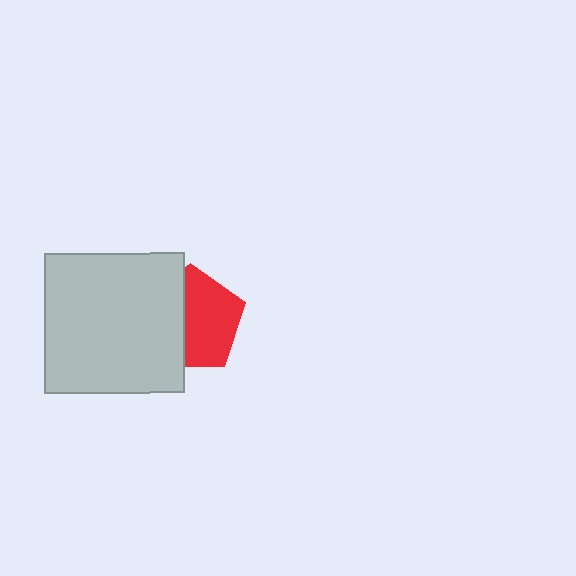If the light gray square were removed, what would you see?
You would see the complete red pentagon.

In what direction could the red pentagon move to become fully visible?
The red pentagon could move right. That would shift it out from behind the light gray square entirely.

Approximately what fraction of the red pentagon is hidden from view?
Roughly 43% of the red pentagon is hidden behind the light gray square.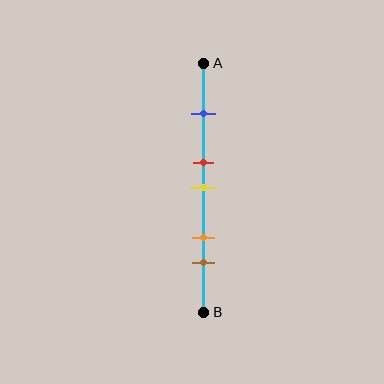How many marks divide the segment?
There are 5 marks dividing the segment.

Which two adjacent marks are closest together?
The red and yellow marks are the closest adjacent pair.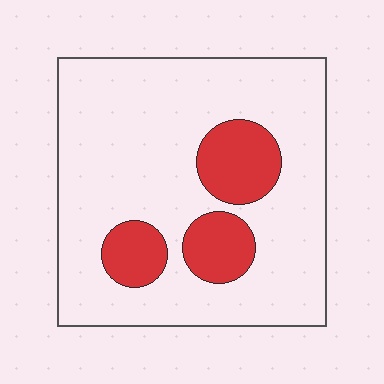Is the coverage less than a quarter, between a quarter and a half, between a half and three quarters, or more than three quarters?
Less than a quarter.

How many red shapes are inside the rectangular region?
3.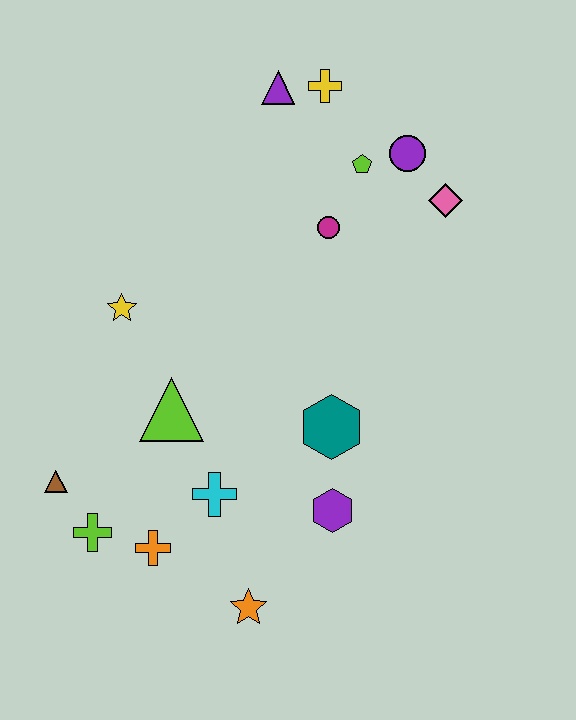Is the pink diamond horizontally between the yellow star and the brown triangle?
No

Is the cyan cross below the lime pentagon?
Yes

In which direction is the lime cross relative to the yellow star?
The lime cross is below the yellow star.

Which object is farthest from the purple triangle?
The orange star is farthest from the purple triangle.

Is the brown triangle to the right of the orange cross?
No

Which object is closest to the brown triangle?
The lime cross is closest to the brown triangle.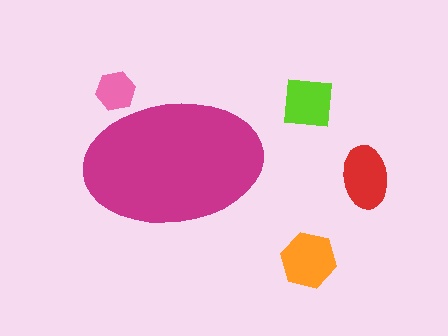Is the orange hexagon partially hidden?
No, the orange hexagon is fully visible.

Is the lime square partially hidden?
No, the lime square is fully visible.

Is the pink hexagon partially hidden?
Yes, the pink hexagon is partially hidden behind the magenta ellipse.